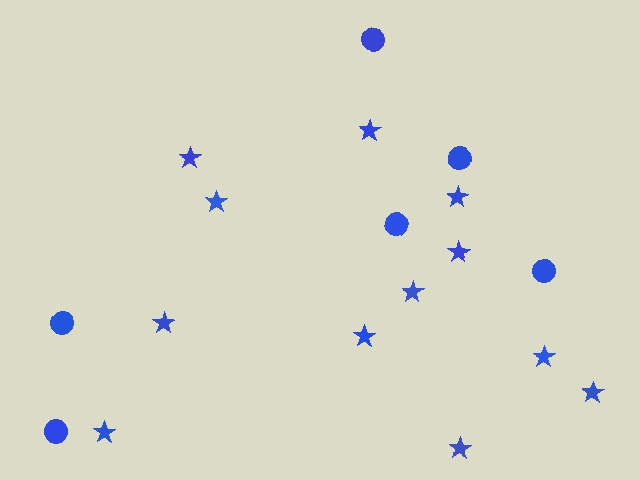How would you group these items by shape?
There are 2 groups: one group of circles (6) and one group of stars (12).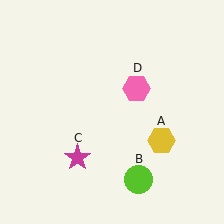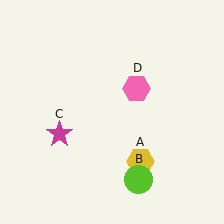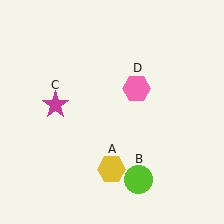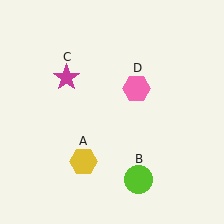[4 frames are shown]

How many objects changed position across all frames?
2 objects changed position: yellow hexagon (object A), magenta star (object C).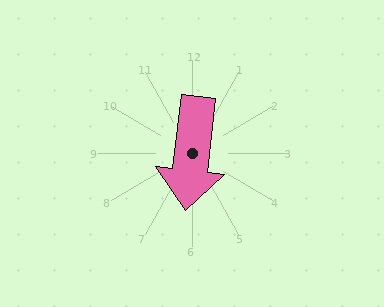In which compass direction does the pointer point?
South.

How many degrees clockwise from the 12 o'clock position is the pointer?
Approximately 187 degrees.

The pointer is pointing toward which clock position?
Roughly 6 o'clock.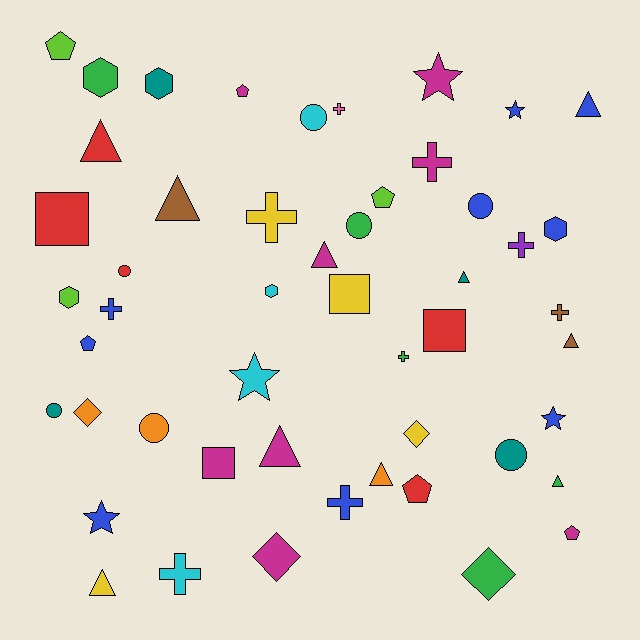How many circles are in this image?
There are 7 circles.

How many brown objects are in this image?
There are 3 brown objects.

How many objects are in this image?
There are 50 objects.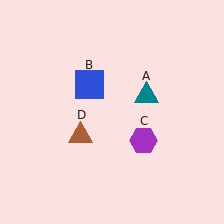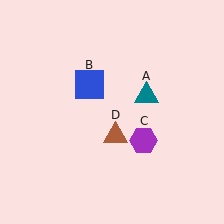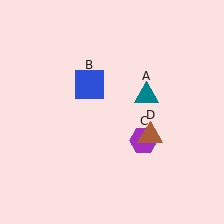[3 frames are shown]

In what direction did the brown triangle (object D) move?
The brown triangle (object D) moved right.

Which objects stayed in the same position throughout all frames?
Teal triangle (object A) and blue square (object B) and purple hexagon (object C) remained stationary.